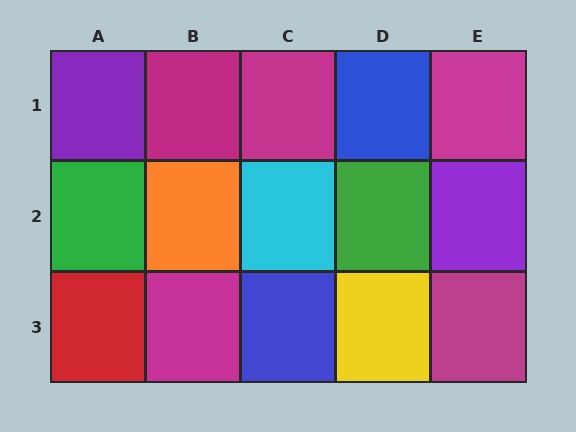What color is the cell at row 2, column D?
Green.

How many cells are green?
2 cells are green.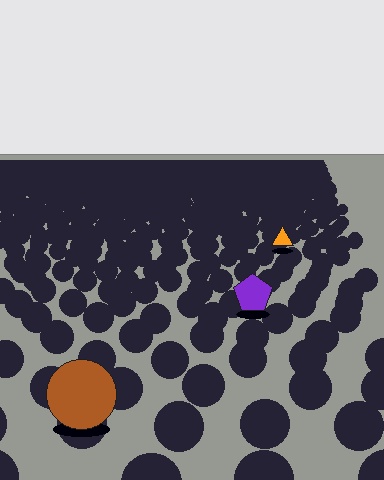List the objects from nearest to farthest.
From nearest to farthest: the brown circle, the purple pentagon, the orange triangle.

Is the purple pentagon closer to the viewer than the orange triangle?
Yes. The purple pentagon is closer — you can tell from the texture gradient: the ground texture is coarser near it.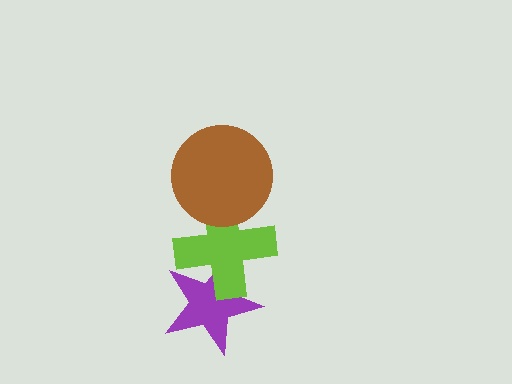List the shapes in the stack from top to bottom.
From top to bottom: the brown circle, the lime cross, the purple star.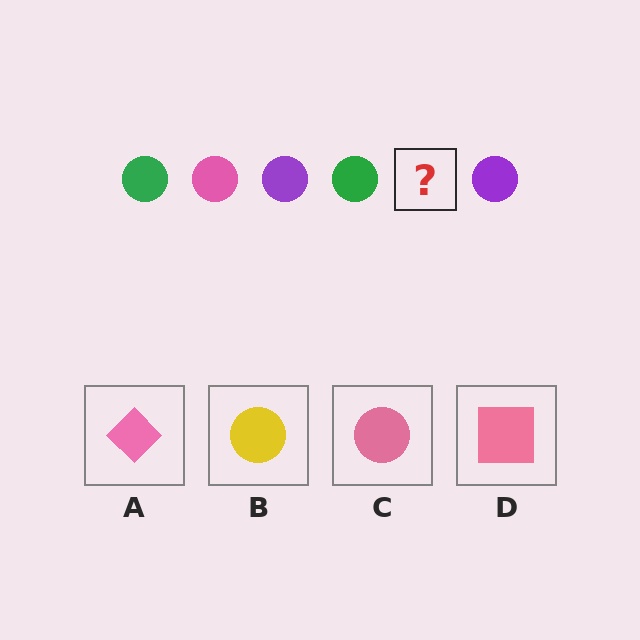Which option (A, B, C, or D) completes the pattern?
C.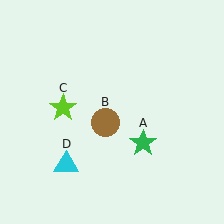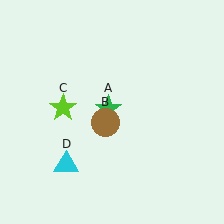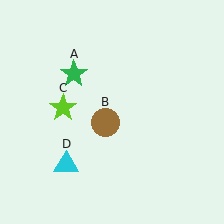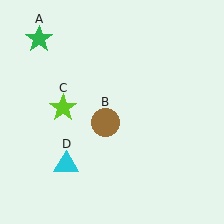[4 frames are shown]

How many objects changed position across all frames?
1 object changed position: green star (object A).